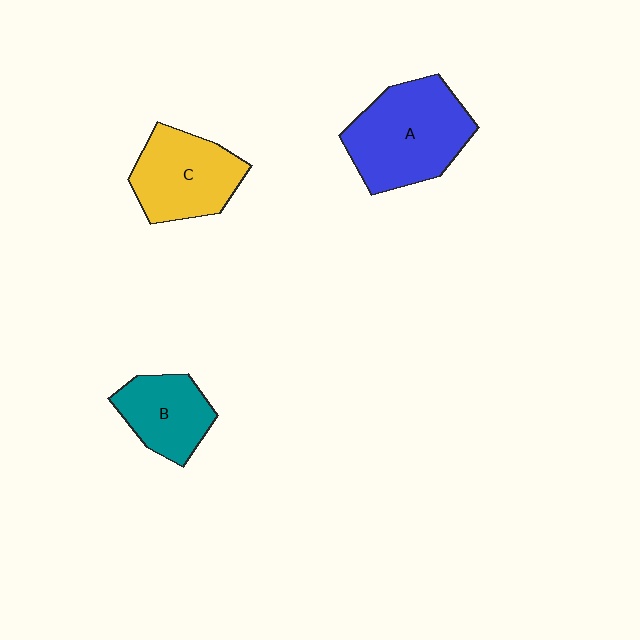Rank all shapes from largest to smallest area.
From largest to smallest: A (blue), C (yellow), B (teal).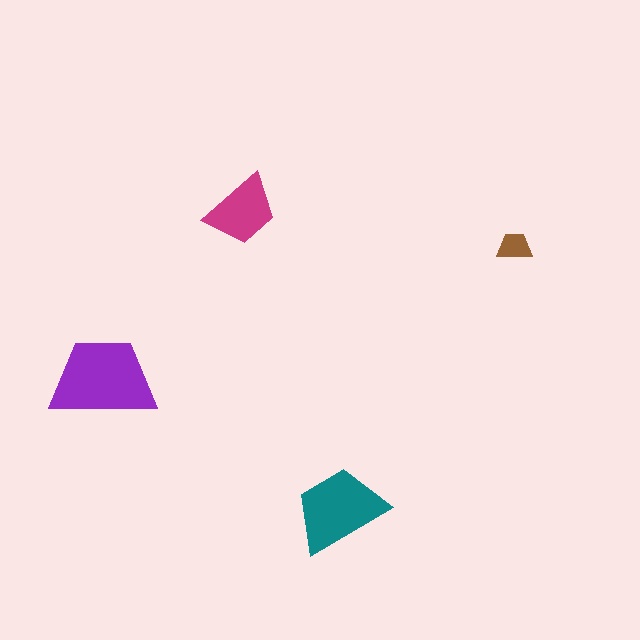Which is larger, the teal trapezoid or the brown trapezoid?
The teal one.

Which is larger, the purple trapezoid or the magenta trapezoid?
The purple one.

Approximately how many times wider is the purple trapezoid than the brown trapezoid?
About 3 times wider.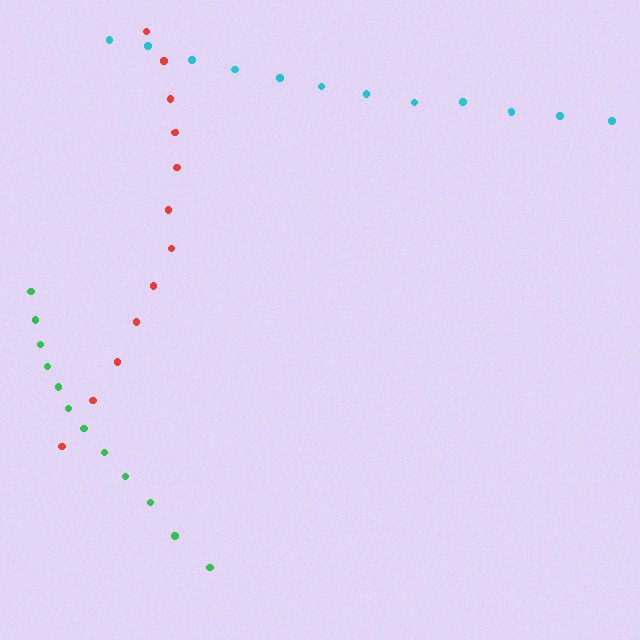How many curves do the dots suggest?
There are 3 distinct paths.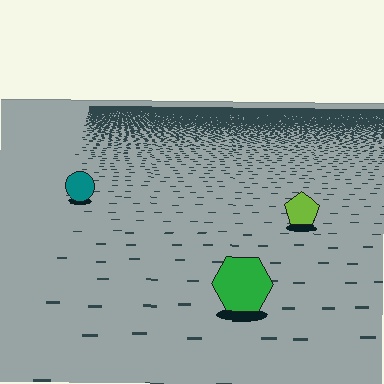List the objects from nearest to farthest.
From nearest to farthest: the green hexagon, the lime pentagon, the teal circle.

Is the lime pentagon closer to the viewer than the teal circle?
Yes. The lime pentagon is closer — you can tell from the texture gradient: the ground texture is coarser near it.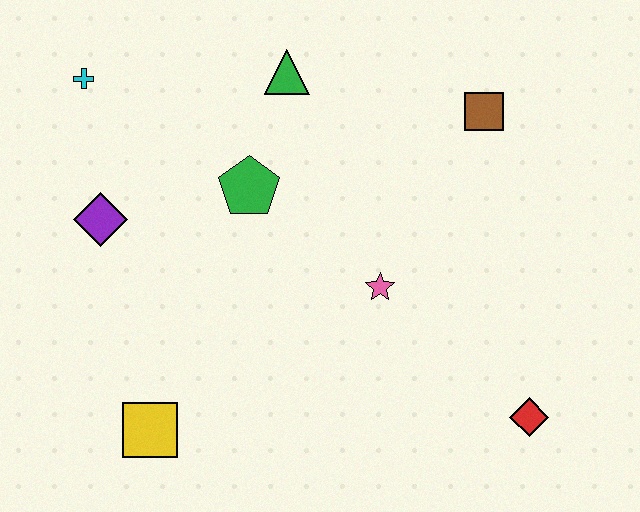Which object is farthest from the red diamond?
The cyan cross is farthest from the red diamond.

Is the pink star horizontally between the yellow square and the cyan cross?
No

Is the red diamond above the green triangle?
No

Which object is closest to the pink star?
The green pentagon is closest to the pink star.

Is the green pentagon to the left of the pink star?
Yes